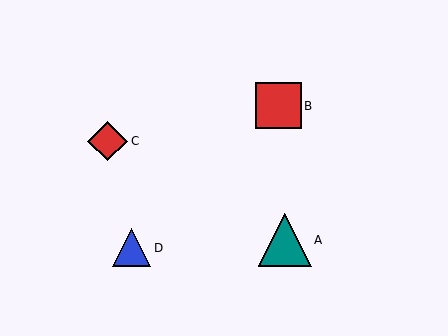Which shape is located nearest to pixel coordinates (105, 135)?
The red diamond (labeled C) at (108, 141) is nearest to that location.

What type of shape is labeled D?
Shape D is a blue triangle.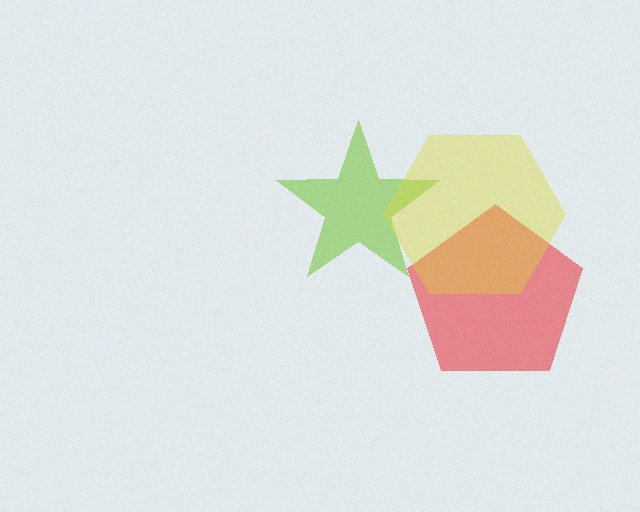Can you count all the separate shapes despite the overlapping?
Yes, there are 3 separate shapes.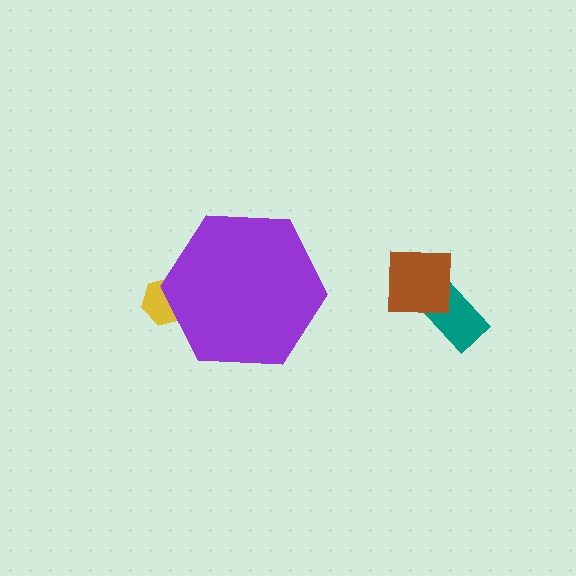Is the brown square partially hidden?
No, the brown square is fully visible.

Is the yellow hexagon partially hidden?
Yes, the yellow hexagon is partially hidden behind the purple hexagon.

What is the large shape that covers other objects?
A purple hexagon.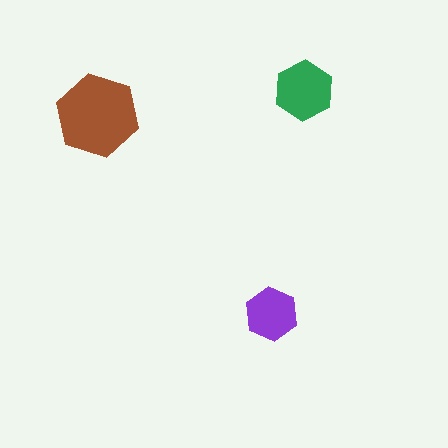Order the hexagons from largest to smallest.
the brown one, the green one, the purple one.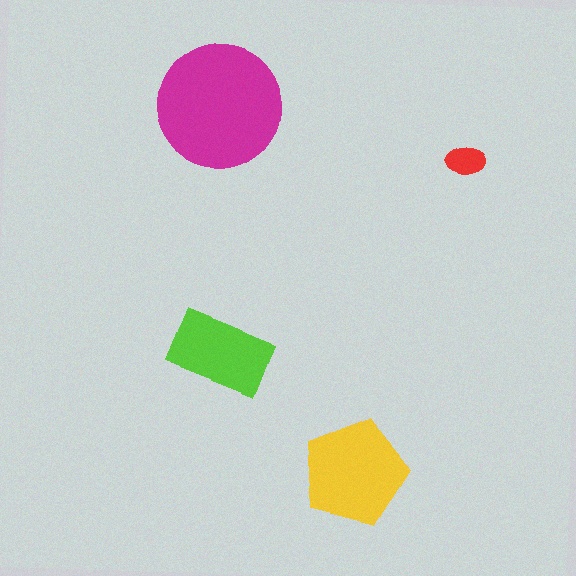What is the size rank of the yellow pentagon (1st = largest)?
2nd.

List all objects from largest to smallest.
The magenta circle, the yellow pentagon, the lime rectangle, the red ellipse.